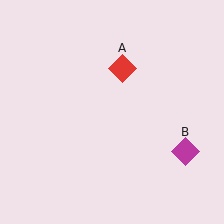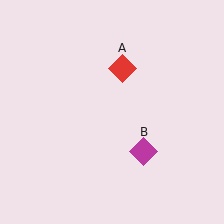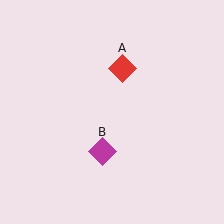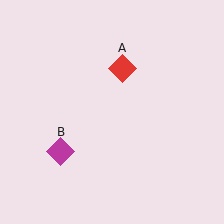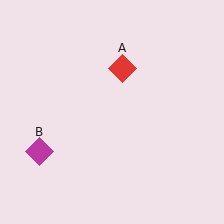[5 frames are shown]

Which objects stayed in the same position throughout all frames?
Red diamond (object A) remained stationary.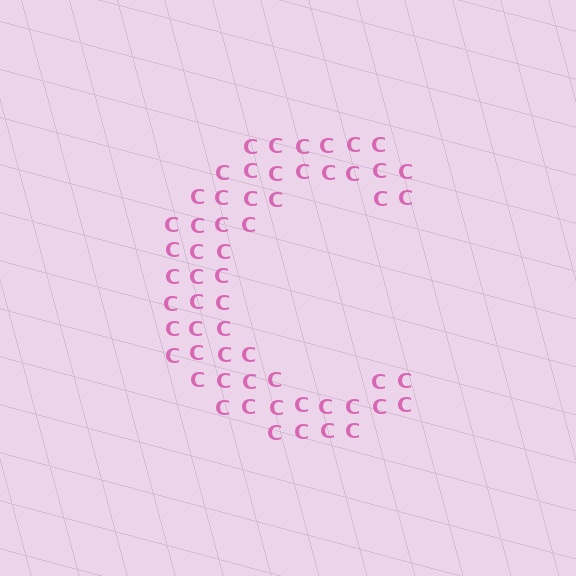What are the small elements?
The small elements are letter C's.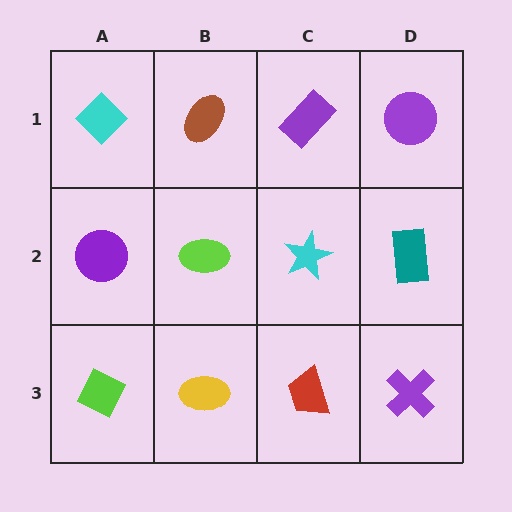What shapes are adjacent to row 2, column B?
A brown ellipse (row 1, column B), a yellow ellipse (row 3, column B), a purple circle (row 2, column A), a cyan star (row 2, column C).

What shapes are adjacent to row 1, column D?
A teal rectangle (row 2, column D), a purple rectangle (row 1, column C).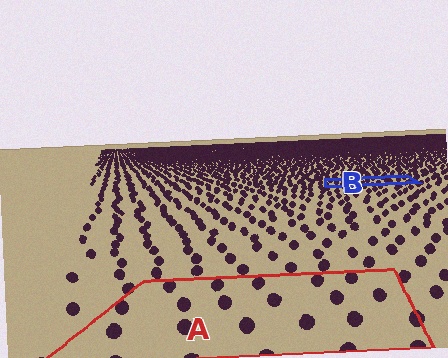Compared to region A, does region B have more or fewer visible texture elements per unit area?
Region B has more texture elements per unit area — they are packed more densely because it is farther away.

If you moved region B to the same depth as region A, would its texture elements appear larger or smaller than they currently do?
They would appear larger. At a closer depth, the same texture elements are projected at a bigger on-screen size.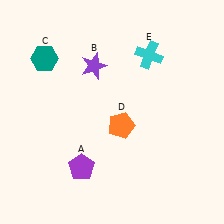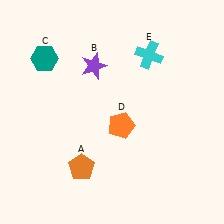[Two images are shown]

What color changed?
The pentagon (A) changed from purple in Image 1 to orange in Image 2.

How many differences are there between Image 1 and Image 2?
There is 1 difference between the two images.